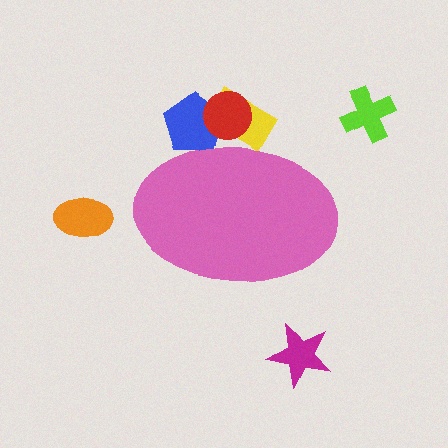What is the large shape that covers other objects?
A pink ellipse.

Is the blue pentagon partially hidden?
Yes, the blue pentagon is partially hidden behind the pink ellipse.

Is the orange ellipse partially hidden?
No, the orange ellipse is fully visible.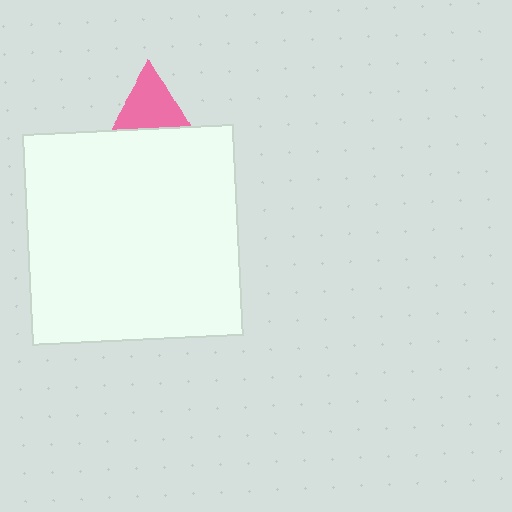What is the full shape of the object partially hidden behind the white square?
The partially hidden object is a pink triangle.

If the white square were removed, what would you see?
You would see the complete pink triangle.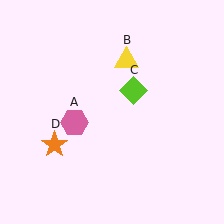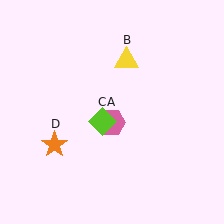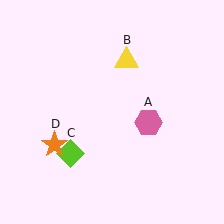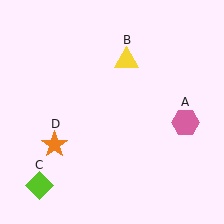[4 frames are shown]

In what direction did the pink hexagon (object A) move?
The pink hexagon (object A) moved right.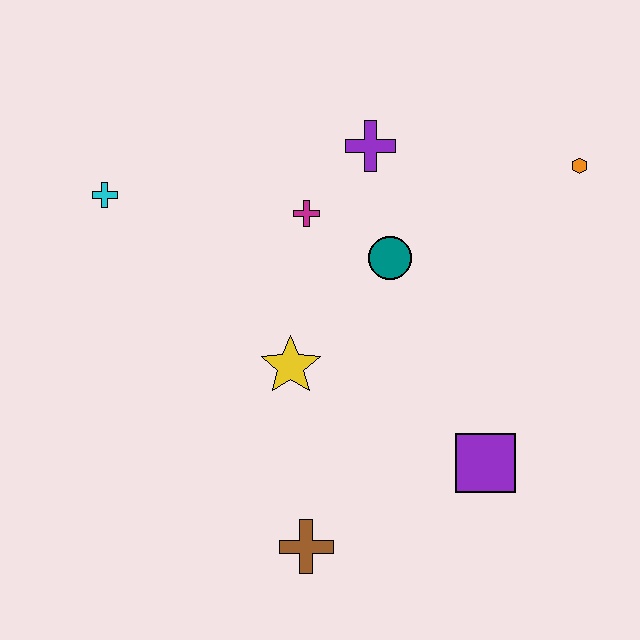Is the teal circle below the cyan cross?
Yes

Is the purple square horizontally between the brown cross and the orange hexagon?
Yes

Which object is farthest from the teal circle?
The brown cross is farthest from the teal circle.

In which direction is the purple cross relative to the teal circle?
The purple cross is above the teal circle.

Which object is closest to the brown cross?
The yellow star is closest to the brown cross.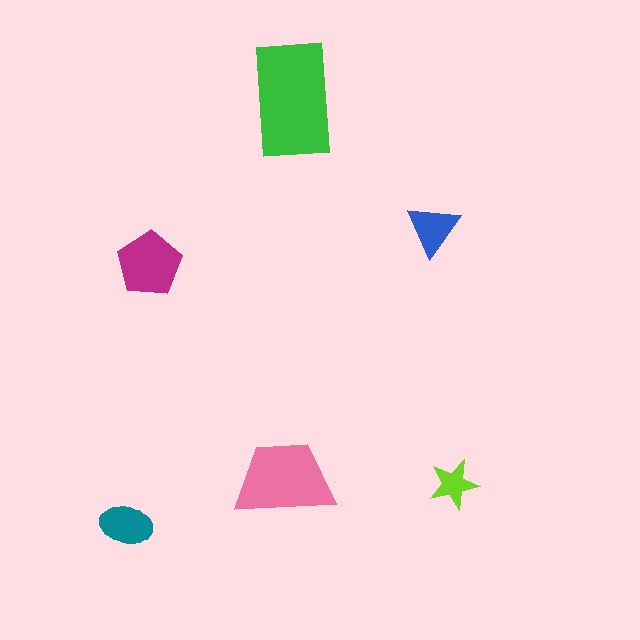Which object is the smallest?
The lime star.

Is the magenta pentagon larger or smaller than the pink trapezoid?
Smaller.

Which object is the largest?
The green rectangle.